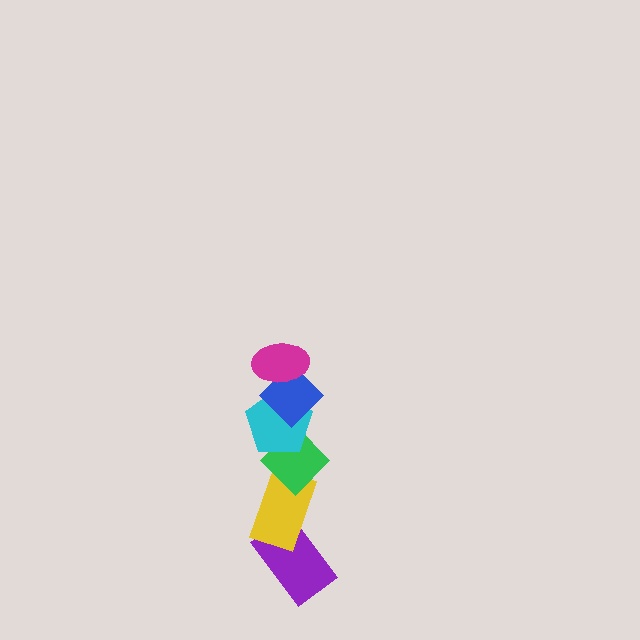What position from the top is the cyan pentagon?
The cyan pentagon is 3rd from the top.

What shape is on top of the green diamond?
The cyan pentagon is on top of the green diamond.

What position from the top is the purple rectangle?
The purple rectangle is 6th from the top.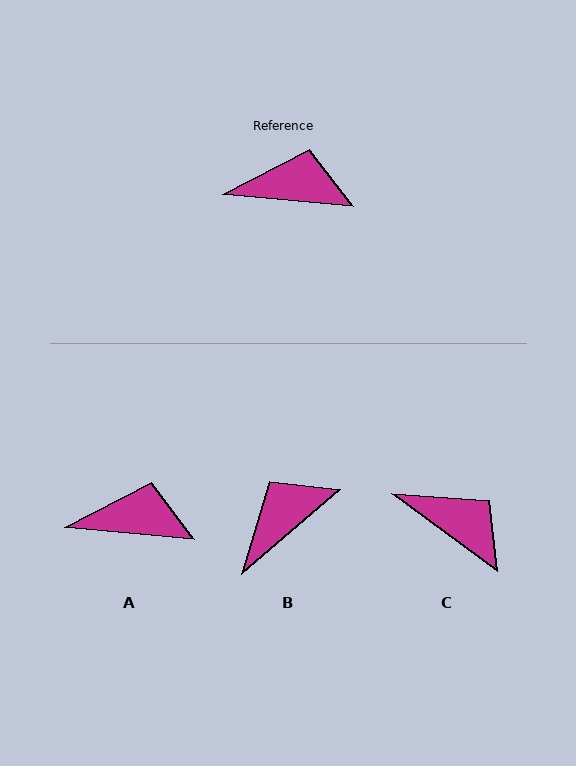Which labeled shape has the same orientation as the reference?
A.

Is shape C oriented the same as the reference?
No, it is off by about 31 degrees.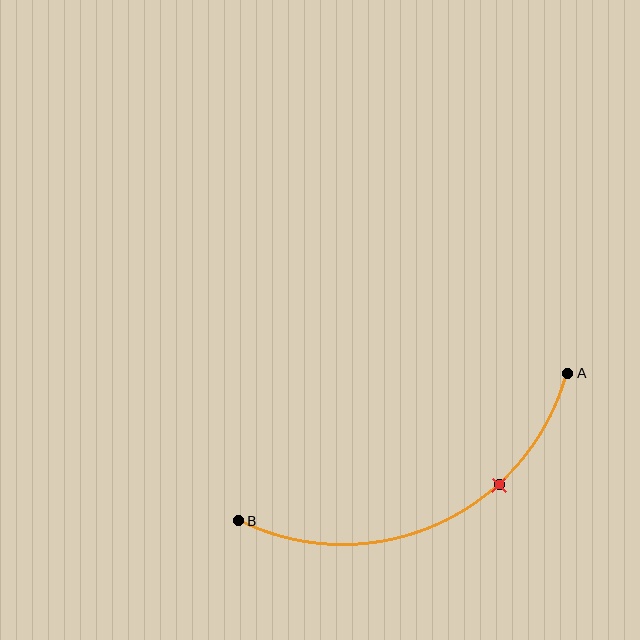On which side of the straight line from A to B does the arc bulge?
The arc bulges below the straight line connecting A and B.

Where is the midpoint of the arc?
The arc midpoint is the point on the curve farthest from the straight line joining A and B. It sits below that line.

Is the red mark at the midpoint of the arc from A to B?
No. The red mark lies on the arc but is closer to endpoint A. The arc midpoint would be at the point on the curve equidistant along the arc from both A and B.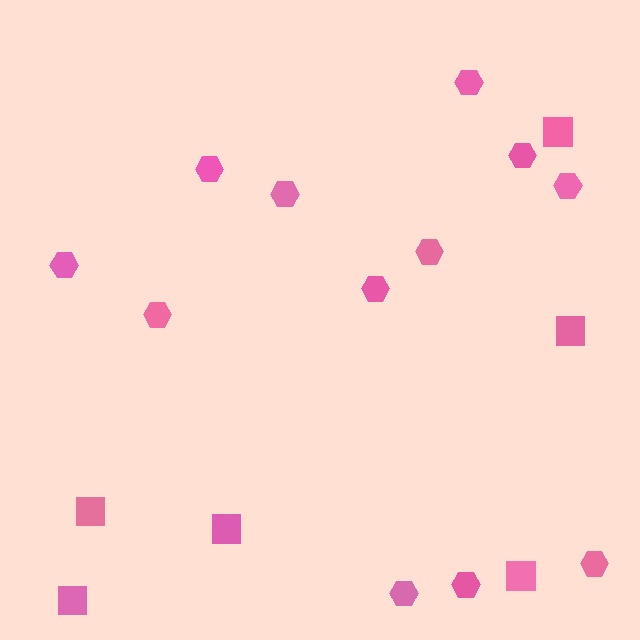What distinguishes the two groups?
There are 2 groups: one group of squares (6) and one group of hexagons (12).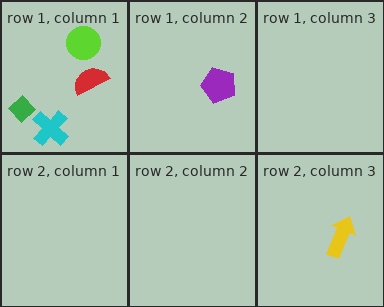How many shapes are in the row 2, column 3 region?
1.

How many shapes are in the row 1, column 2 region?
1.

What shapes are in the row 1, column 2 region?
The purple pentagon.